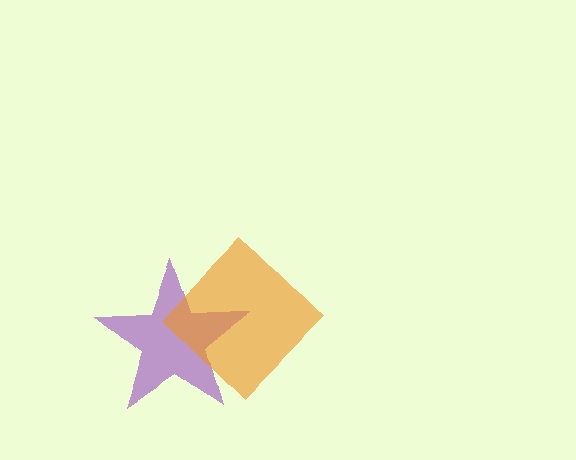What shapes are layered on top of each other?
The layered shapes are: a purple star, an orange diamond.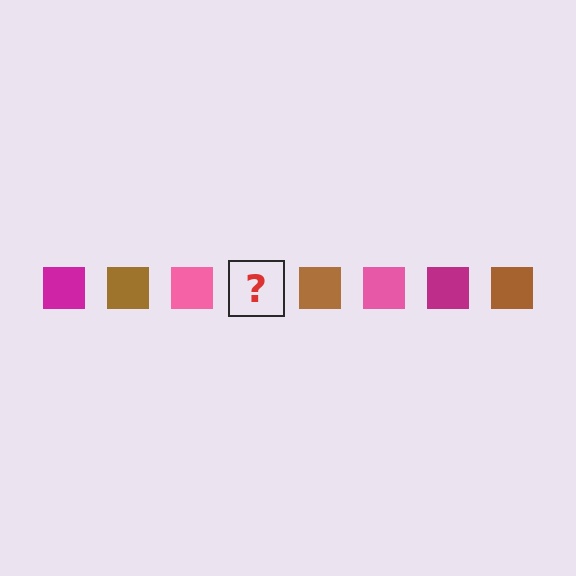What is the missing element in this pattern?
The missing element is a magenta square.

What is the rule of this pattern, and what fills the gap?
The rule is that the pattern cycles through magenta, brown, pink squares. The gap should be filled with a magenta square.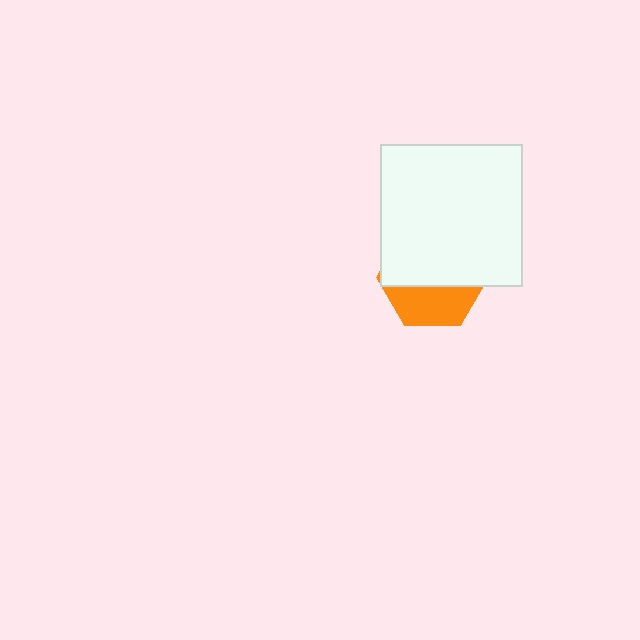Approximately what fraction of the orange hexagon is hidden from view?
Roughly 63% of the orange hexagon is hidden behind the white square.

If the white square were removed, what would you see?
You would see the complete orange hexagon.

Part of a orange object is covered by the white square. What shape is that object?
It is a hexagon.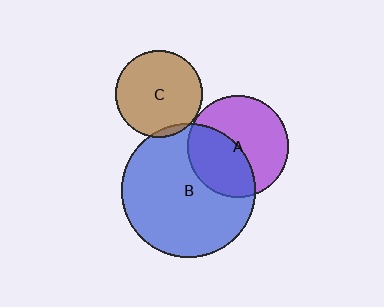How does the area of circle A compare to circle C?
Approximately 1.3 times.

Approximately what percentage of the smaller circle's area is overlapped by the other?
Approximately 5%.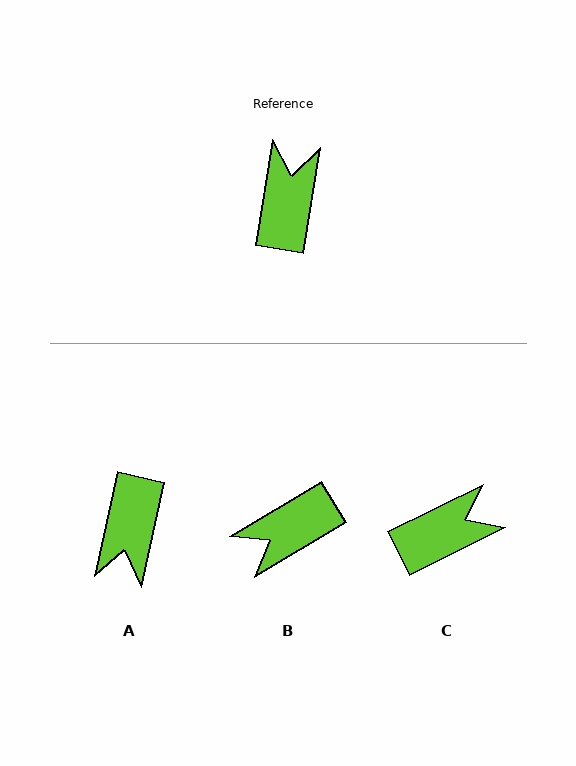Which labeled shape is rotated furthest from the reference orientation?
A, about 177 degrees away.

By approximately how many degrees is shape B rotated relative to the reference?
Approximately 130 degrees counter-clockwise.